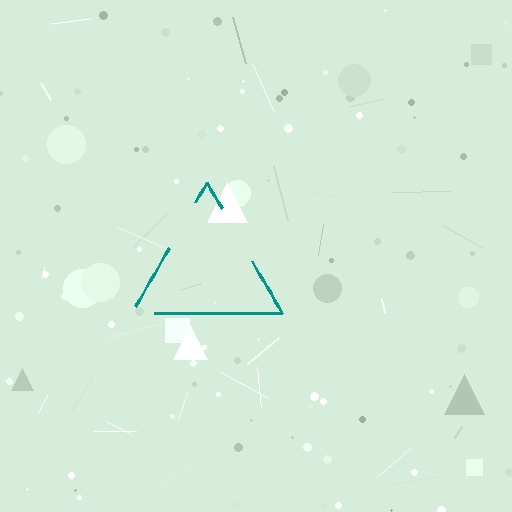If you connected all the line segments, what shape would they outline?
They would outline a triangle.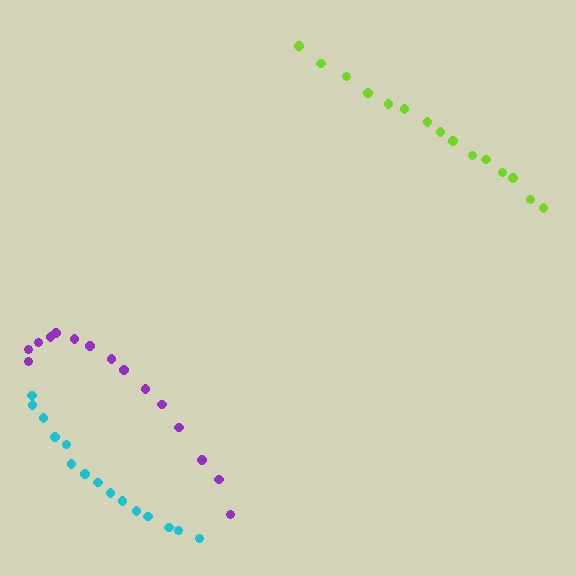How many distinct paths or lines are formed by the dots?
There are 3 distinct paths.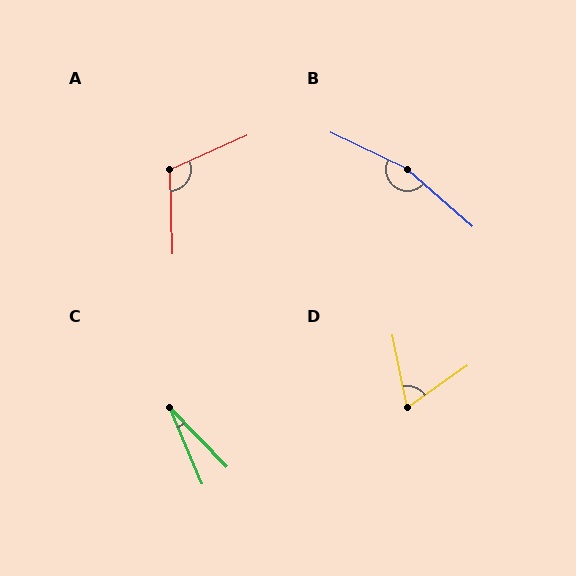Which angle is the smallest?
C, at approximately 21 degrees.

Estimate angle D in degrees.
Approximately 66 degrees.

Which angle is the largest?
B, at approximately 165 degrees.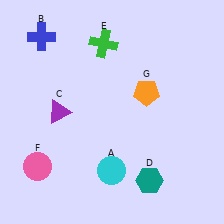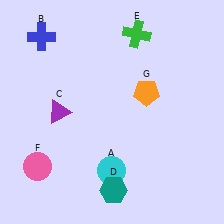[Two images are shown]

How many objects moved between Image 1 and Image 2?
2 objects moved between the two images.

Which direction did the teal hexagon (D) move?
The teal hexagon (D) moved left.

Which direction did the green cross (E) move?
The green cross (E) moved right.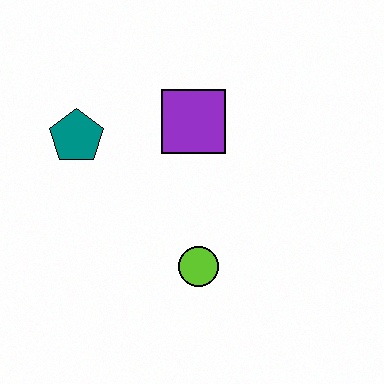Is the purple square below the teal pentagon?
No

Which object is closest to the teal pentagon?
The purple square is closest to the teal pentagon.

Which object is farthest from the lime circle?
The teal pentagon is farthest from the lime circle.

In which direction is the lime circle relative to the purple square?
The lime circle is below the purple square.